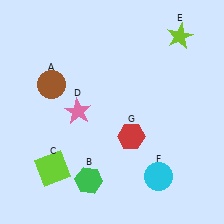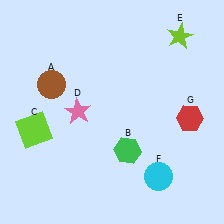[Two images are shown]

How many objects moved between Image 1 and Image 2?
3 objects moved between the two images.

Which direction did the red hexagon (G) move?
The red hexagon (G) moved right.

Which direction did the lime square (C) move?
The lime square (C) moved up.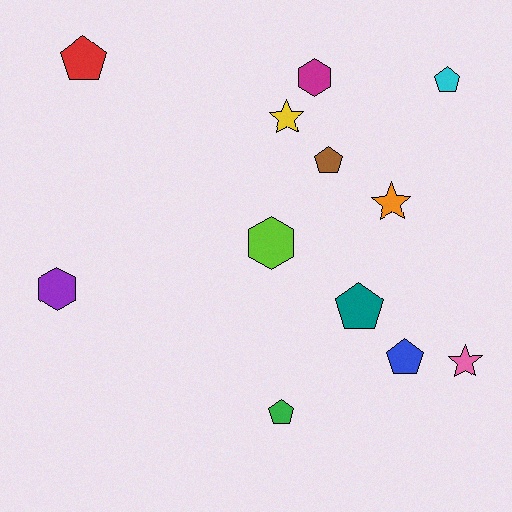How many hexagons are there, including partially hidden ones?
There are 3 hexagons.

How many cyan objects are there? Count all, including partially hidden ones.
There is 1 cyan object.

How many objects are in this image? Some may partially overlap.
There are 12 objects.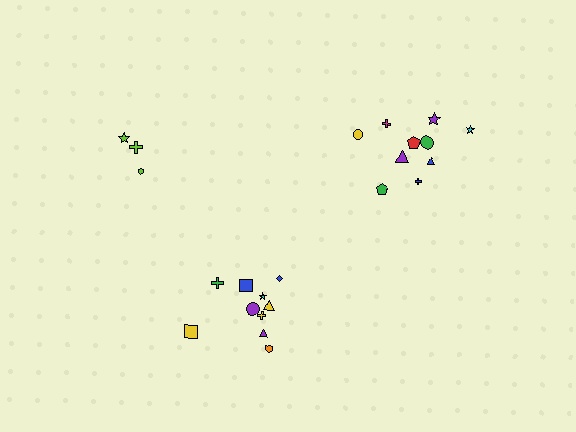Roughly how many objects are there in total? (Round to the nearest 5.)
Roughly 25 objects in total.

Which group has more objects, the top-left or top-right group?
The top-right group.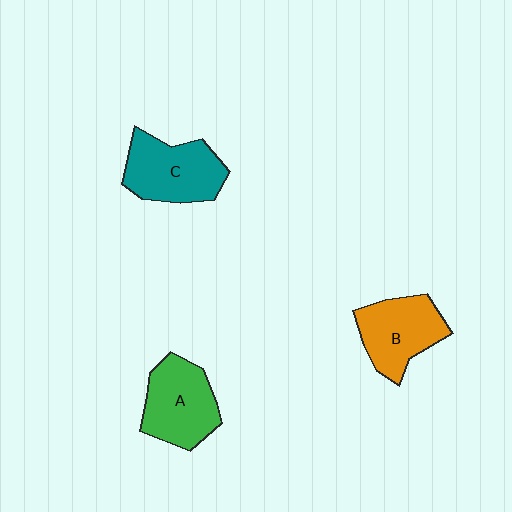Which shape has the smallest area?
Shape B (orange).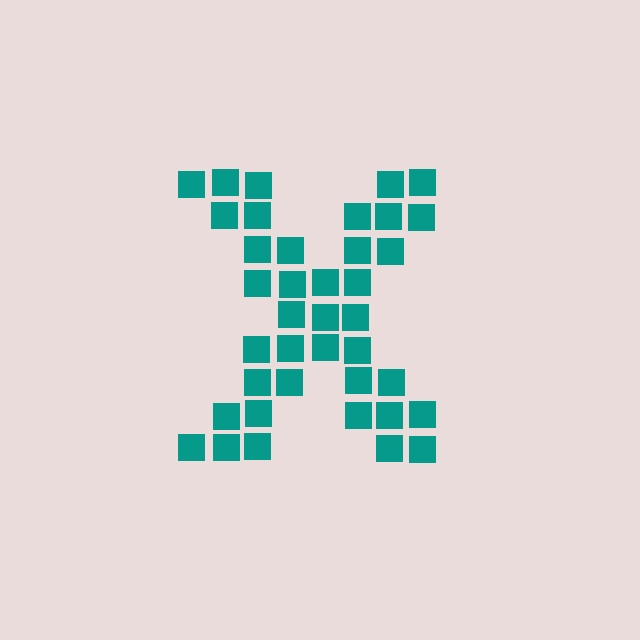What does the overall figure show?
The overall figure shows the letter X.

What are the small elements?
The small elements are squares.